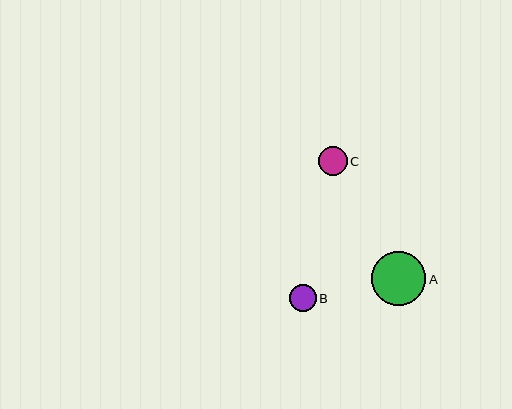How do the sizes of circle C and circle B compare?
Circle C and circle B are approximately the same size.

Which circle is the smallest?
Circle B is the smallest with a size of approximately 27 pixels.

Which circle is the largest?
Circle A is the largest with a size of approximately 54 pixels.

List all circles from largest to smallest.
From largest to smallest: A, C, B.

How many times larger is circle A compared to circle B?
Circle A is approximately 2.0 times the size of circle B.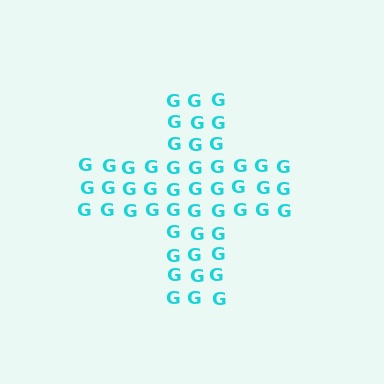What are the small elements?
The small elements are letter G's.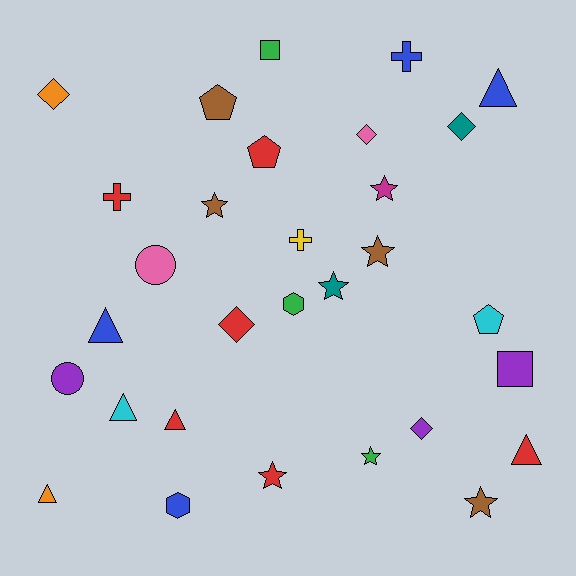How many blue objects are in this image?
There are 4 blue objects.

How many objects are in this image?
There are 30 objects.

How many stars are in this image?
There are 7 stars.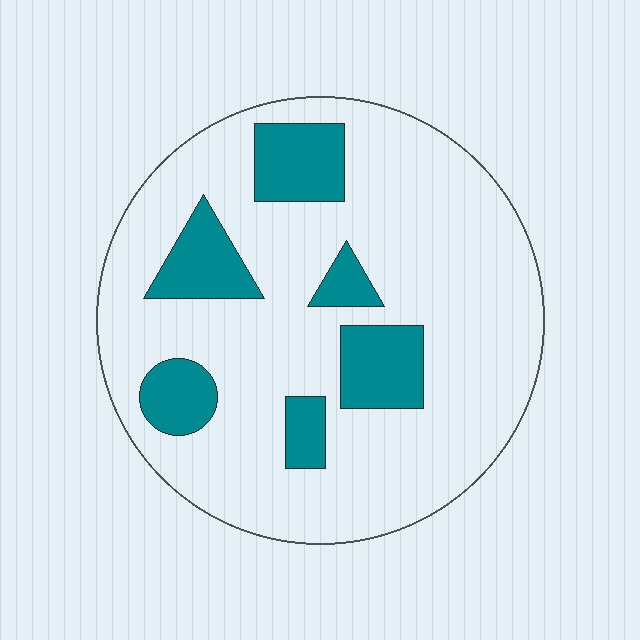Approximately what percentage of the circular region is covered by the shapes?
Approximately 20%.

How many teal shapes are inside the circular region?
6.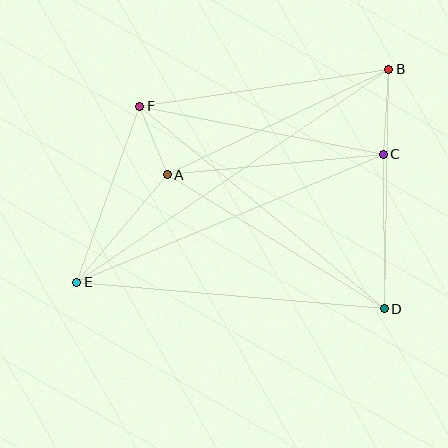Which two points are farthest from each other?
Points B and E are farthest from each other.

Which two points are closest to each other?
Points A and F are closest to each other.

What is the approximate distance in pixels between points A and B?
The distance between A and B is approximately 246 pixels.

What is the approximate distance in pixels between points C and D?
The distance between C and D is approximately 154 pixels.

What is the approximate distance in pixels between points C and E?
The distance between C and E is approximately 332 pixels.